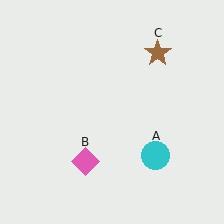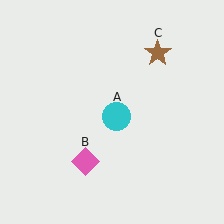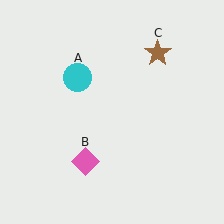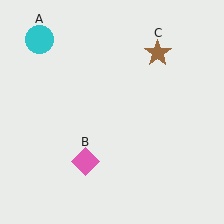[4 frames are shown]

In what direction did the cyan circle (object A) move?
The cyan circle (object A) moved up and to the left.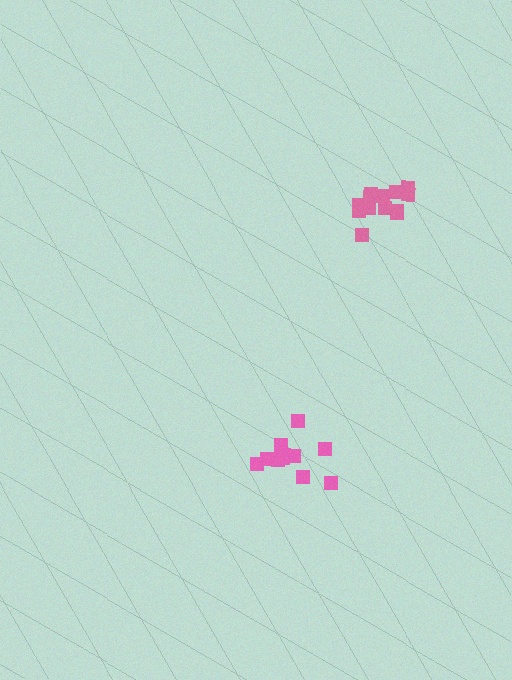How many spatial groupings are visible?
There are 2 spatial groupings.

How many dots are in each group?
Group 1: 12 dots, Group 2: 12 dots (24 total).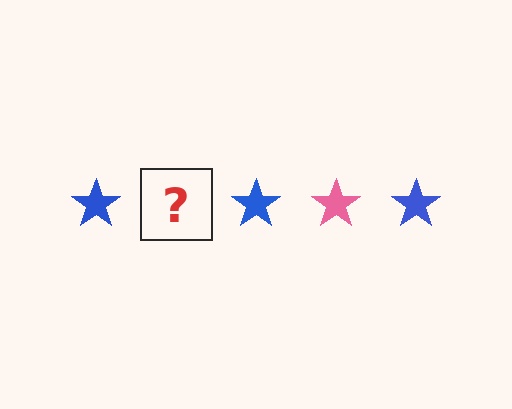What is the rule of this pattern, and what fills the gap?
The rule is that the pattern cycles through blue, pink stars. The gap should be filled with a pink star.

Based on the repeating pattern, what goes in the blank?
The blank should be a pink star.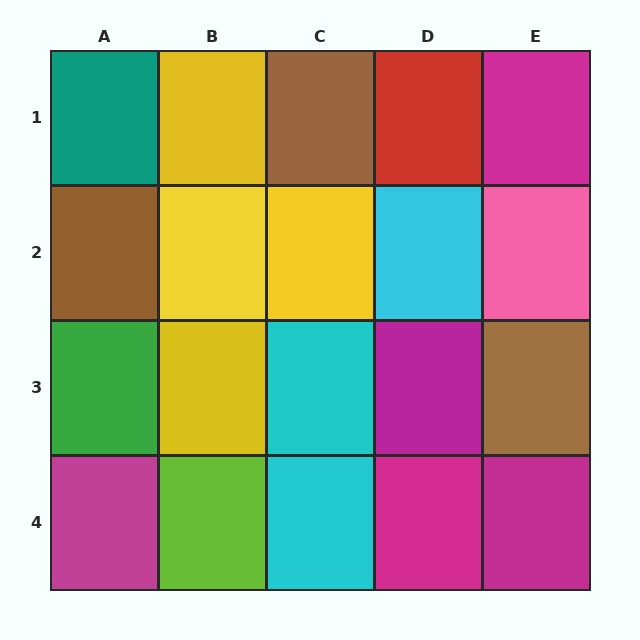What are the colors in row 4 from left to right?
Magenta, lime, cyan, magenta, magenta.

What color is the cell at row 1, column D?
Red.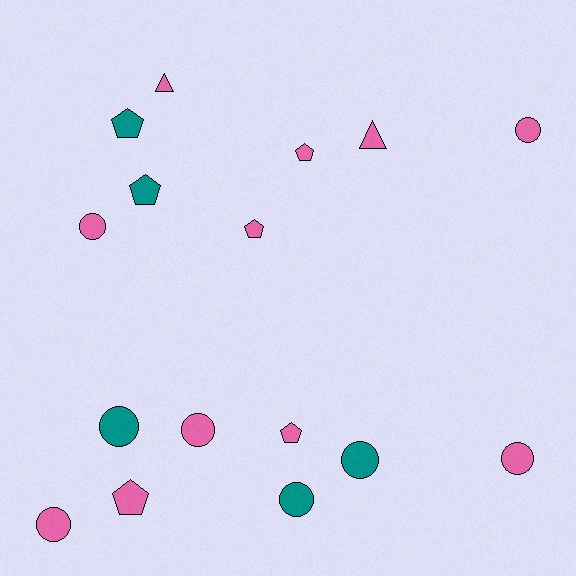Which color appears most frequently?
Pink, with 11 objects.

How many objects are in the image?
There are 16 objects.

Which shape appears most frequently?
Circle, with 8 objects.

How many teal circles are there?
There are 3 teal circles.